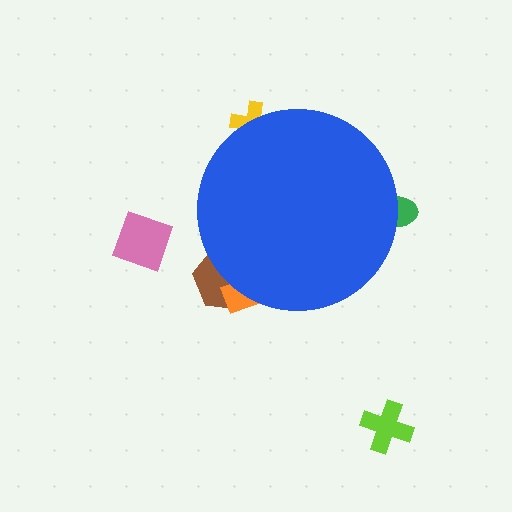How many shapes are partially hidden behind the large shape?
4 shapes are partially hidden.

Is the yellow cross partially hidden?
Yes, the yellow cross is partially hidden behind the blue circle.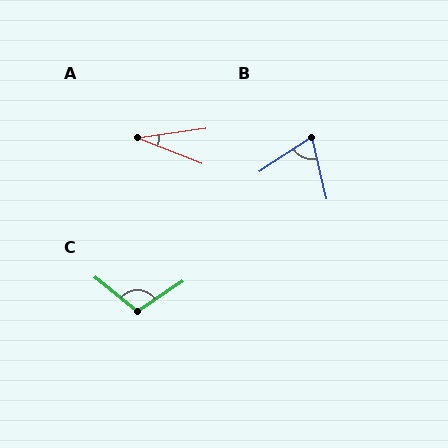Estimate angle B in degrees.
Approximately 70 degrees.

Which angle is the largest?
C, at approximately 107 degrees.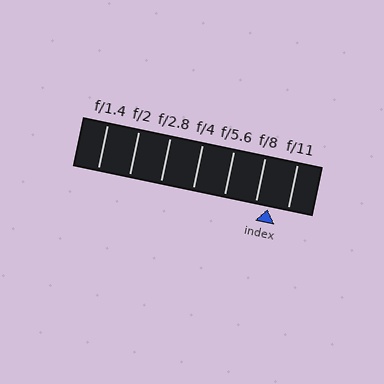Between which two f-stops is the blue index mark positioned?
The index mark is between f/8 and f/11.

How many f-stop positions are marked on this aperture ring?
There are 7 f-stop positions marked.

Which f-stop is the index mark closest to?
The index mark is closest to f/8.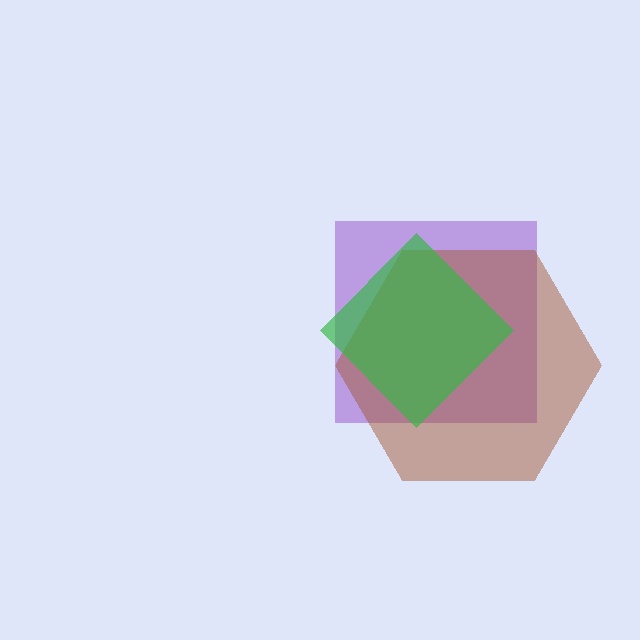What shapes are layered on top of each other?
The layered shapes are: a purple square, a brown hexagon, a green diamond.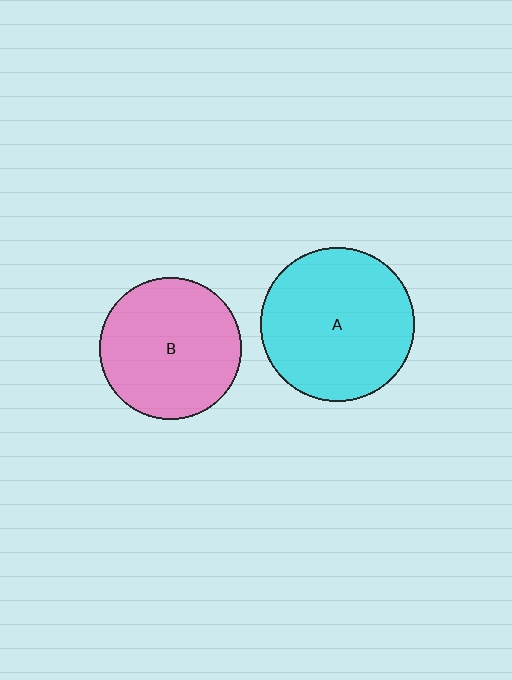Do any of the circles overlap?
No, none of the circles overlap.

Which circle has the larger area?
Circle A (cyan).